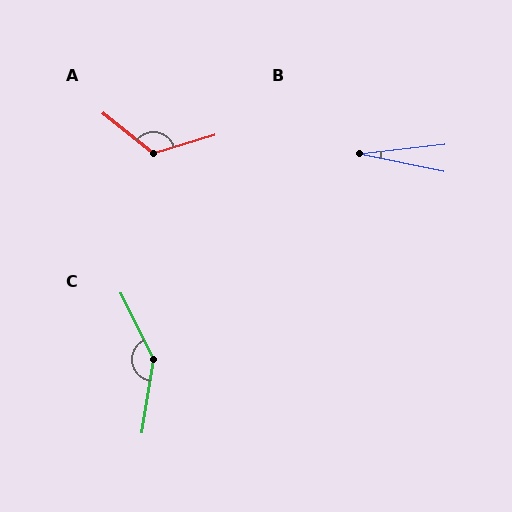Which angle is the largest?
C, at approximately 145 degrees.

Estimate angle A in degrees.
Approximately 125 degrees.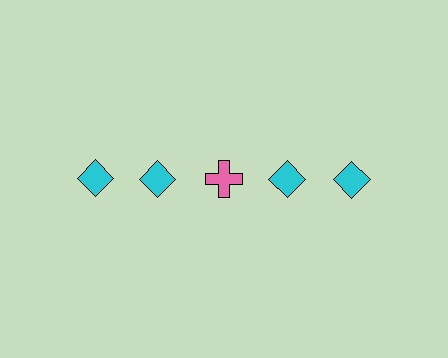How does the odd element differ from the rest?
It differs in both color (pink instead of cyan) and shape (cross instead of diamond).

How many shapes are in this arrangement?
There are 5 shapes arranged in a grid pattern.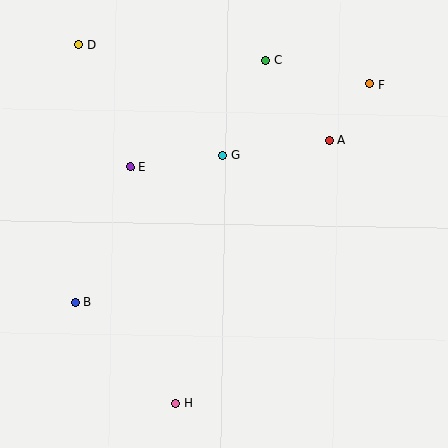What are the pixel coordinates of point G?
Point G is at (223, 155).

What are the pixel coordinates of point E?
Point E is at (130, 167).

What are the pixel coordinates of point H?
Point H is at (176, 404).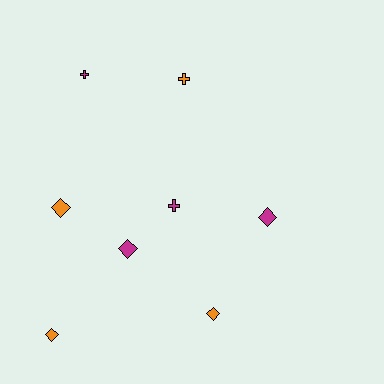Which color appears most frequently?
Magenta, with 4 objects.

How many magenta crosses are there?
There are 2 magenta crosses.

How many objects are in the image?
There are 8 objects.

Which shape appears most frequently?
Diamond, with 5 objects.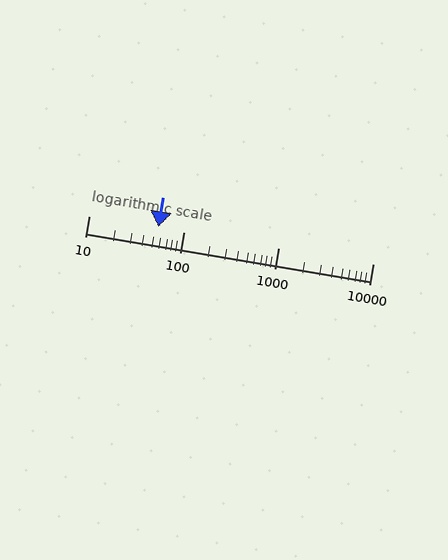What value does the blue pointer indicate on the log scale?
The pointer indicates approximately 54.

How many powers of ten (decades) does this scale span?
The scale spans 3 decades, from 10 to 10000.